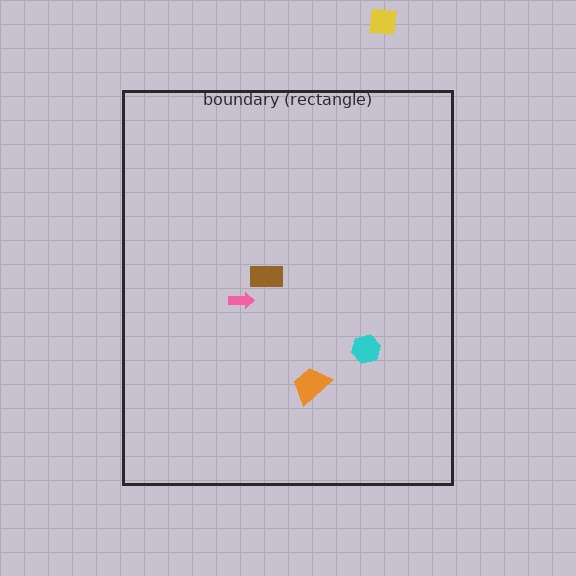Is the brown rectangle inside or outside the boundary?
Inside.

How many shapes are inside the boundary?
4 inside, 1 outside.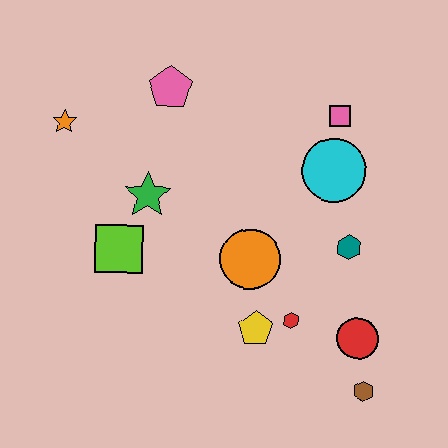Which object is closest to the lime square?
The green star is closest to the lime square.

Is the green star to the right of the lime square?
Yes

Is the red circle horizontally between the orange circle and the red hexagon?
No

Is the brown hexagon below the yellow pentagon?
Yes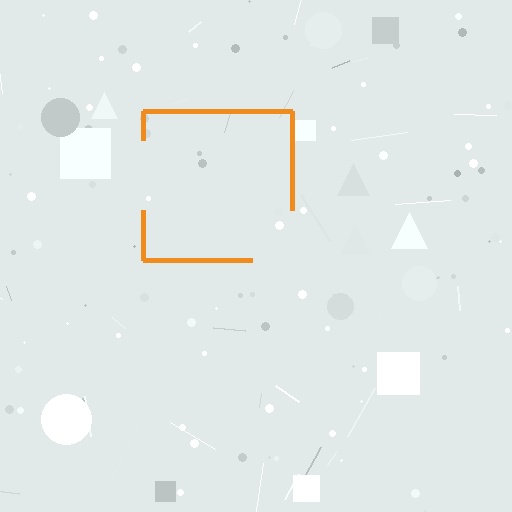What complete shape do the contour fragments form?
The contour fragments form a square.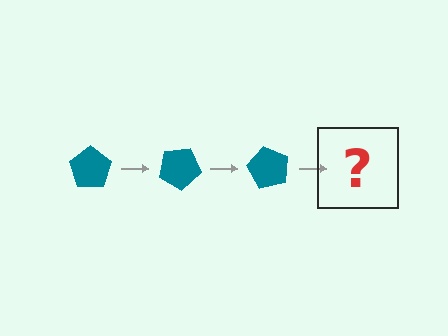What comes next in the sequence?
The next element should be a teal pentagon rotated 90 degrees.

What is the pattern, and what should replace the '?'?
The pattern is that the pentagon rotates 30 degrees each step. The '?' should be a teal pentagon rotated 90 degrees.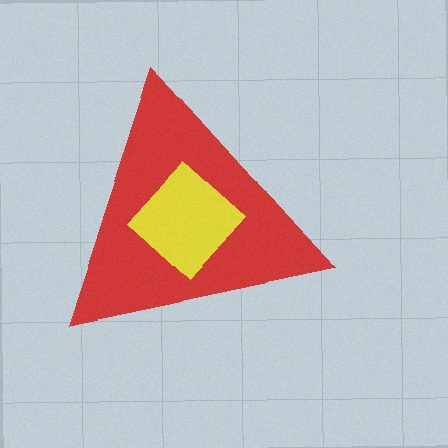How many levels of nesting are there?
2.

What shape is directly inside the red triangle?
The yellow diamond.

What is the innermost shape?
The yellow diamond.